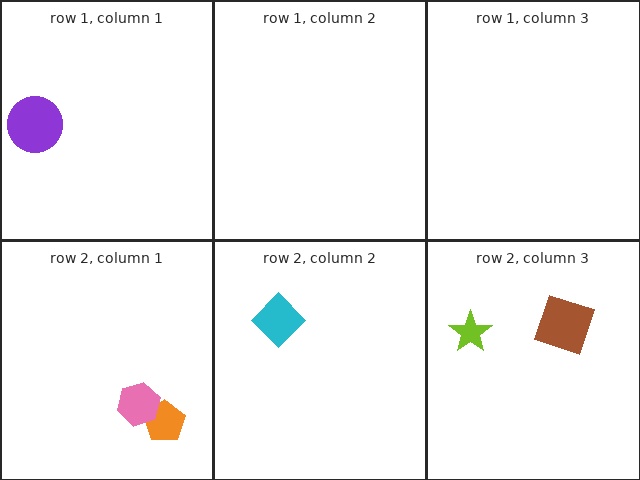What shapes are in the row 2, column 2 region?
The cyan diamond.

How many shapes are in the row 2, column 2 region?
1.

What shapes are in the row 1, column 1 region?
The purple circle.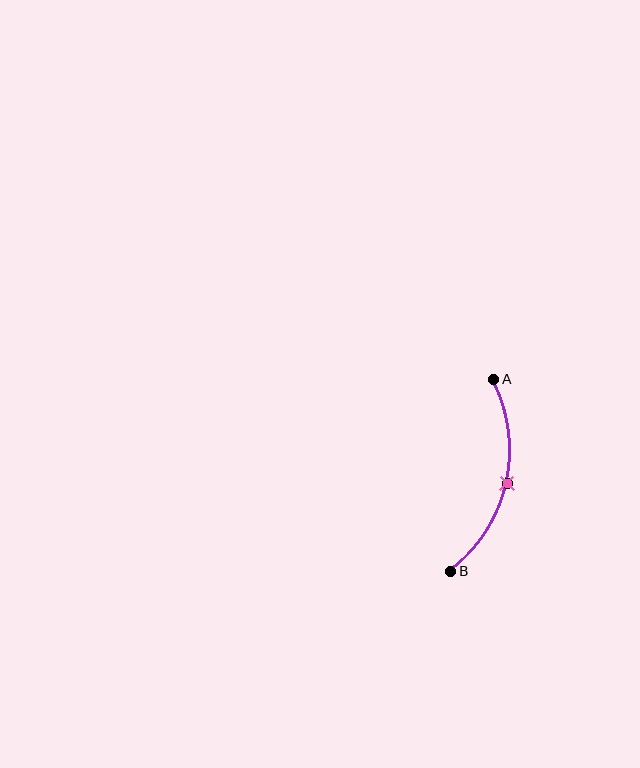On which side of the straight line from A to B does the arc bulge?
The arc bulges to the right of the straight line connecting A and B.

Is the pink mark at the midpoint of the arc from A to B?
Yes. The pink mark lies on the arc at equal arc-length from both A and B — it is the arc midpoint.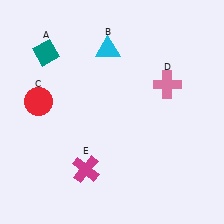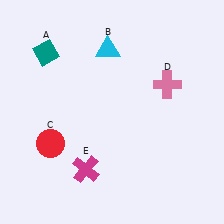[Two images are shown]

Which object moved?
The red circle (C) moved down.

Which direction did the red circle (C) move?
The red circle (C) moved down.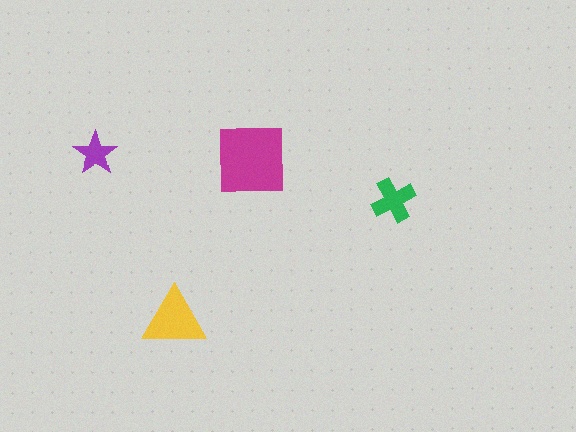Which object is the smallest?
The purple star.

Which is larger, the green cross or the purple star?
The green cross.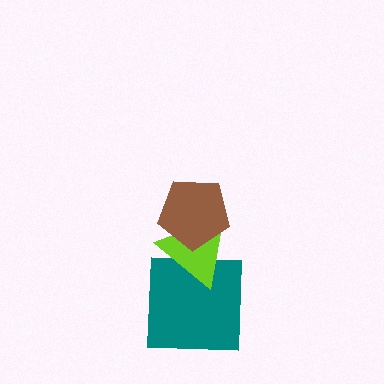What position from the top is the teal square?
The teal square is 3rd from the top.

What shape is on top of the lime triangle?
The brown pentagon is on top of the lime triangle.